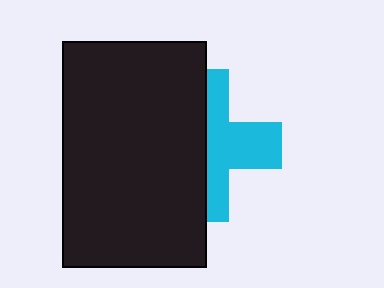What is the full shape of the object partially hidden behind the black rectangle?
The partially hidden object is a cyan cross.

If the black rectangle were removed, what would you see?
You would see the complete cyan cross.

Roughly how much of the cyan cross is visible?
About half of it is visible (roughly 48%).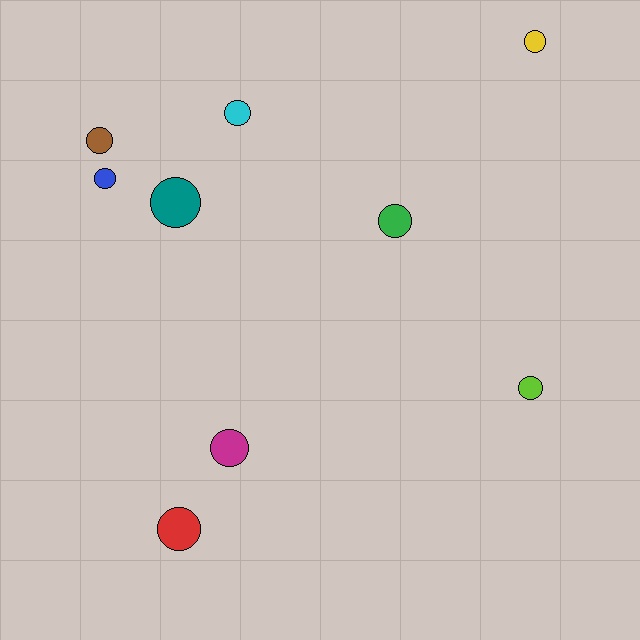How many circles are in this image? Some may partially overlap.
There are 9 circles.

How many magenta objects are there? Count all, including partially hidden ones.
There is 1 magenta object.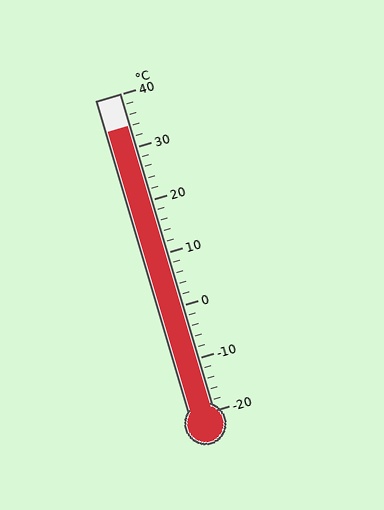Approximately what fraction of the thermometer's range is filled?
The thermometer is filled to approximately 90% of its range.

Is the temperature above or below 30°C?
The temperature is above 30°C.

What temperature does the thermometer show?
The thermometer shows approximately 34°C.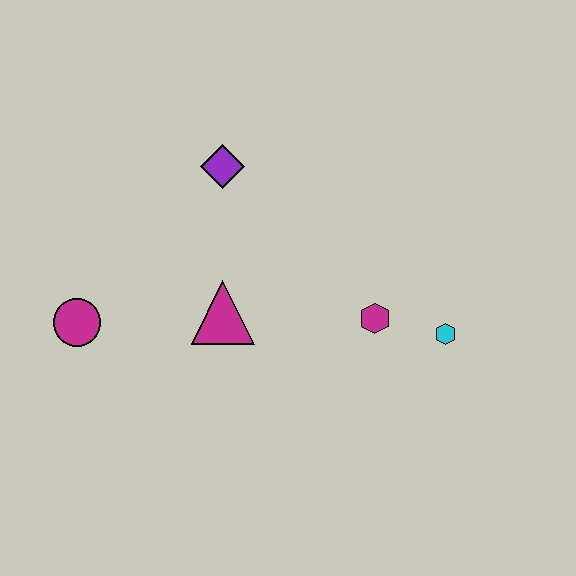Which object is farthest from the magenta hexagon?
The magenta circle is farthest from the magenta hexagon.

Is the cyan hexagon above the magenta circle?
No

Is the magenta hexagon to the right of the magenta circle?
Yes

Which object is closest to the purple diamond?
The magenta triangle is closest to the purple diamond.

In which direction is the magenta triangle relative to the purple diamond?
The magenta triangle is below the purple diamond.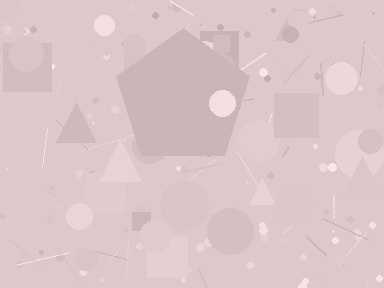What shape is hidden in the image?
A pentagon is hidden in the image.